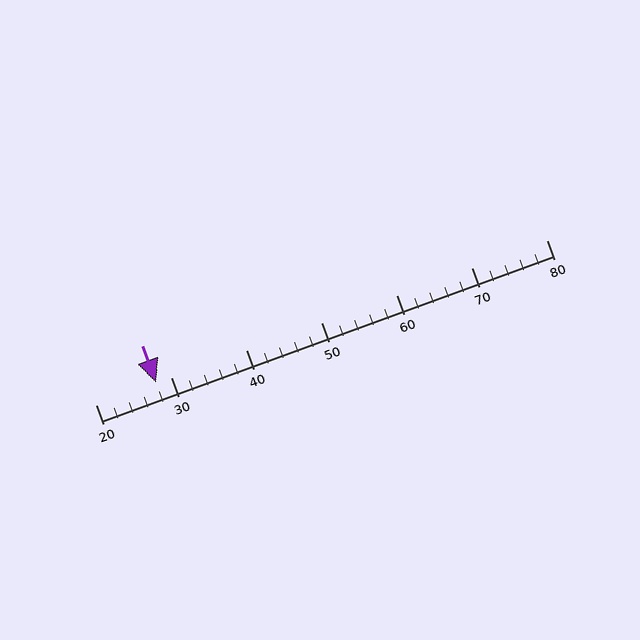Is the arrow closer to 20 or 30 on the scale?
The arrow is closer to 30.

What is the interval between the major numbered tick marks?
The major tick marks are spaced 10 units apart.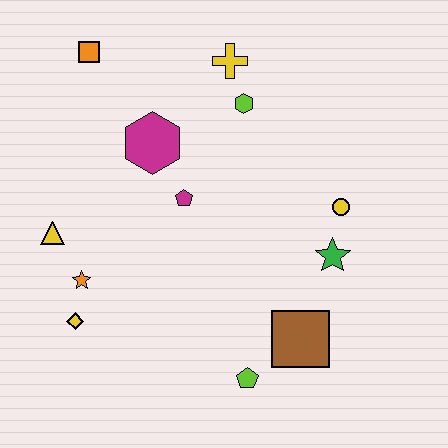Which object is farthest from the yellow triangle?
The yellow circle is farthest from the yellow triangle.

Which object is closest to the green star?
The yellow circle is closest to the green star.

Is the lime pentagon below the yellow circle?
Yes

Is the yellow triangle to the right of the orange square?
No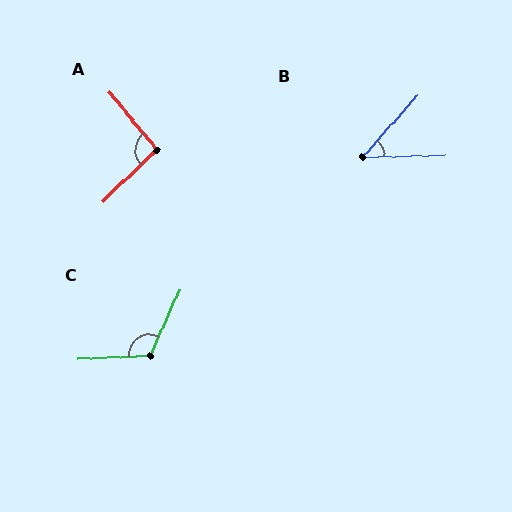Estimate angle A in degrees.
Approximately 94 degrees.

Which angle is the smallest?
B, at approximately 46 degrees.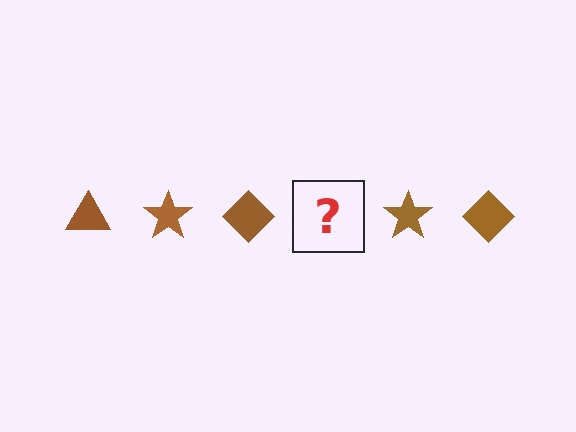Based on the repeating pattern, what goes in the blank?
The blank should be a brown triangle.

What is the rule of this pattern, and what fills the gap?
The rule is that the pattern cycles through triangle, star, diamond shapes in brown. The gap should be filled with a brown triangle.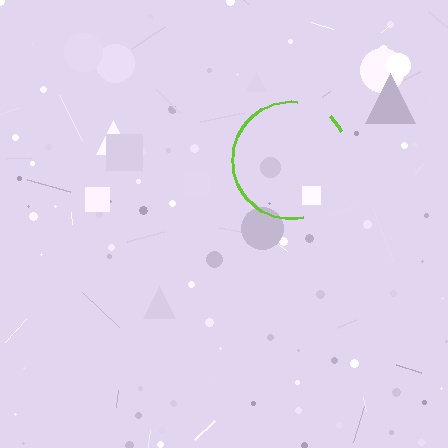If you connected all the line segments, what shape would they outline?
They would outline a circle.